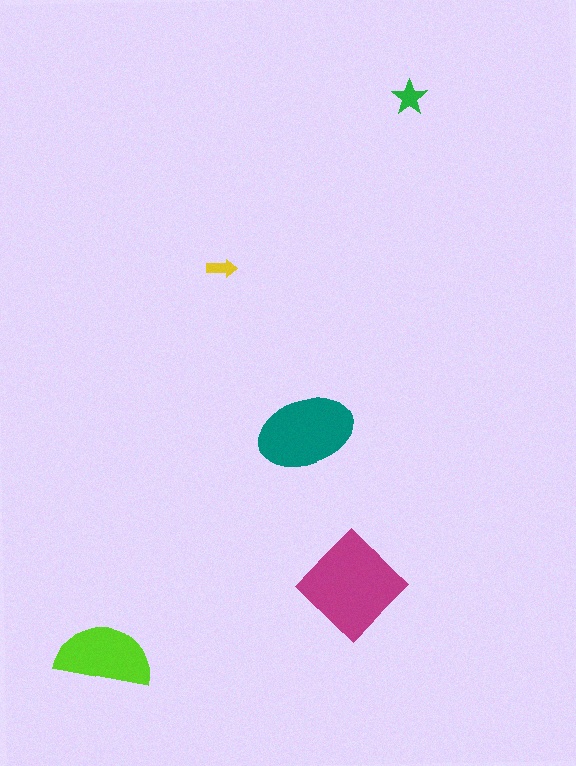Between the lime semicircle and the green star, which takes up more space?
The lime semicircle.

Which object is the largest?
The magenta diamond.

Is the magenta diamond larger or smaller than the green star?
Larger.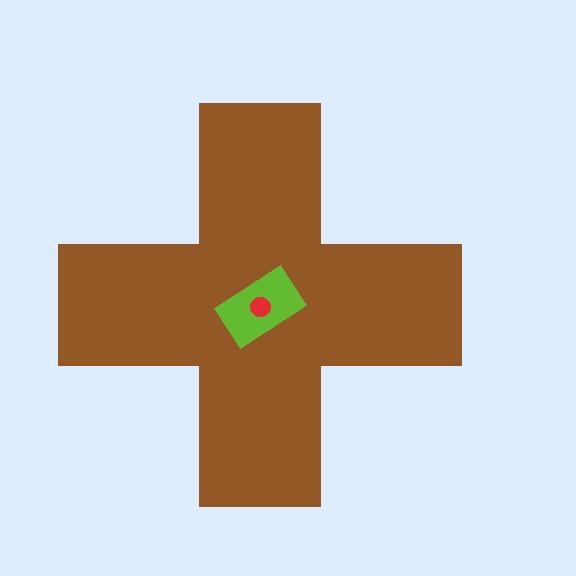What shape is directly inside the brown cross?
The lime rectangle.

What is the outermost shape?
The brown cross.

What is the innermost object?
The red circle.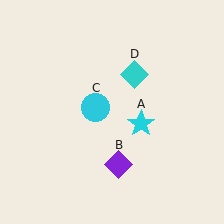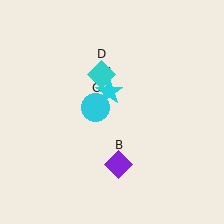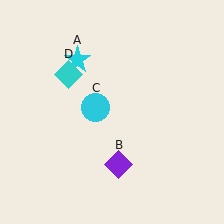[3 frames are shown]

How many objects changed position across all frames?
2 objects changed position: cyan star (object A), cyan diamond (object D).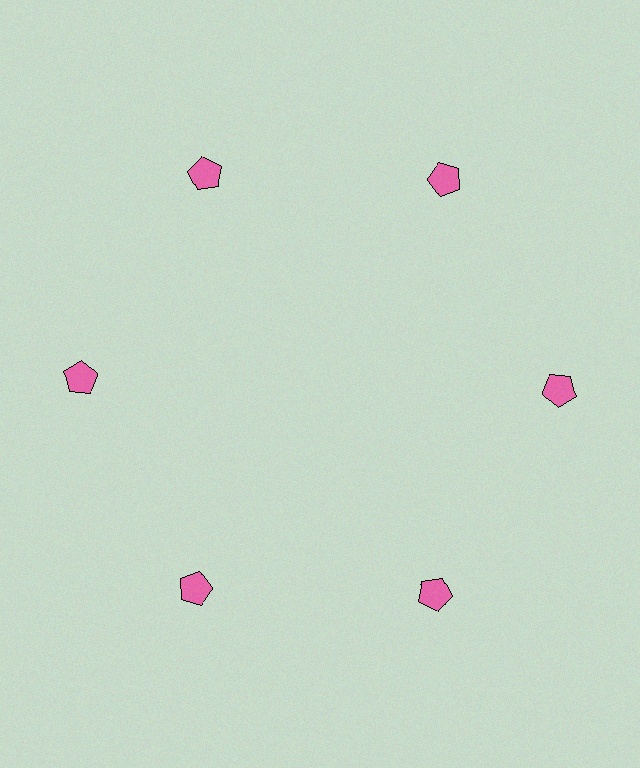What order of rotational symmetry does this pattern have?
This pattern has 6-fold rotational symmetry.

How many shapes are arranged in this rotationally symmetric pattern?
There are 6 shapes, arranged in 6 groups of 1.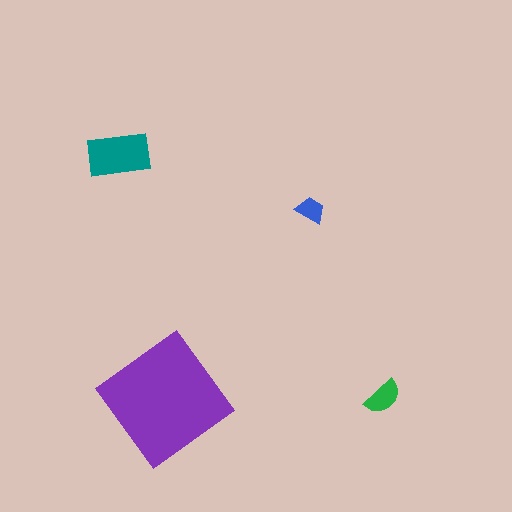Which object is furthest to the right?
The green semicircle is rightmost.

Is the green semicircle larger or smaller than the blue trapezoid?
Larger.